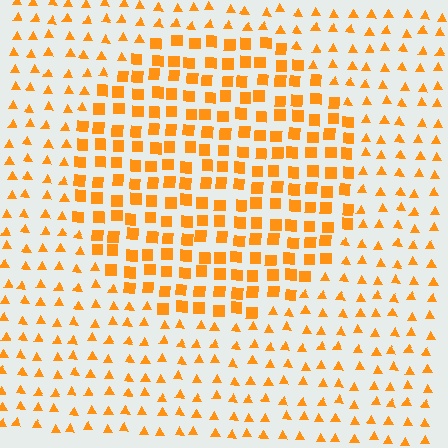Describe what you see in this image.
The image is filled with small orange elements arranged in a uniform grid. A circle-shaped region contains squares, while the surrounding area contains triangles. The boundary is defined purely by the change in element shape.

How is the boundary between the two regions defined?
The boundary is defined by a change in element shape: squares inside vs. triangles outside. All elements share the same color and spacing.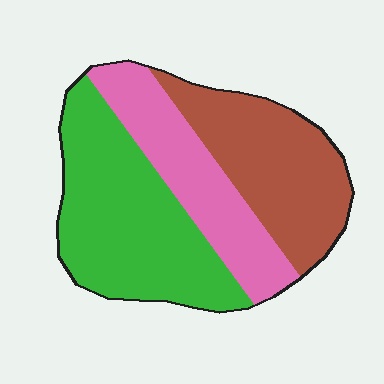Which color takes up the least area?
Pink, at roughly 25%.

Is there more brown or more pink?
Brown.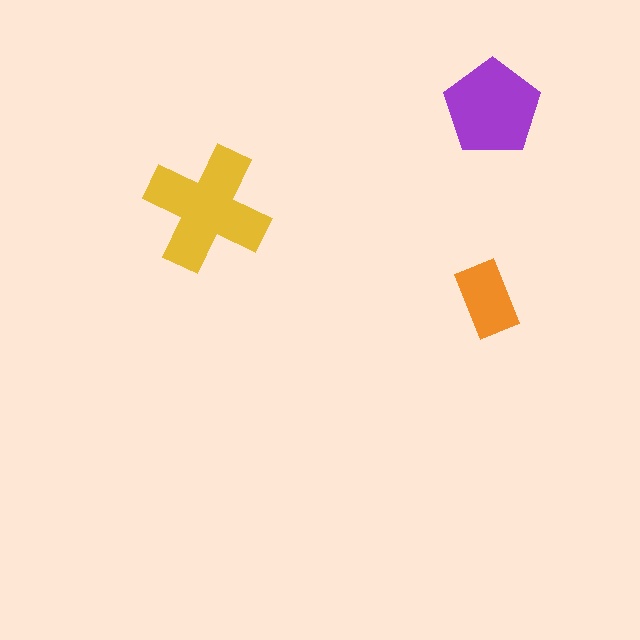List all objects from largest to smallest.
The yellow cross, the purple pentagon, the orange rectangle.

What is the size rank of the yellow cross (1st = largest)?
1st.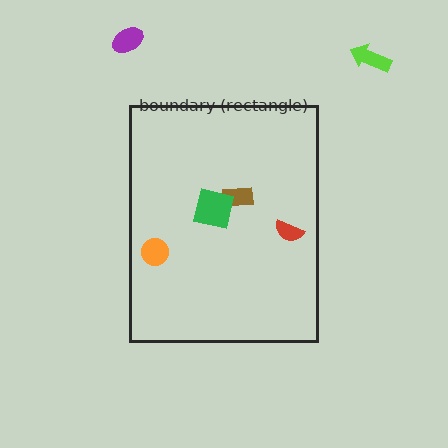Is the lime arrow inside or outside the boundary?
Outside.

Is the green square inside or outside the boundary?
Inside.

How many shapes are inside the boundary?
4 inside, 2 outside.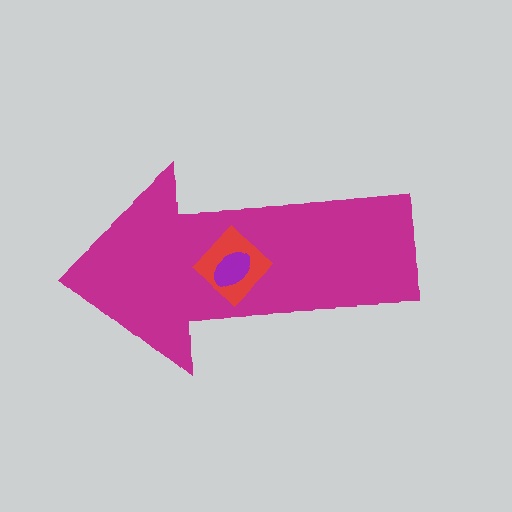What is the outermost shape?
The magenta arrow.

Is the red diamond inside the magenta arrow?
Yes.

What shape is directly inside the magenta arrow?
The red diamond.